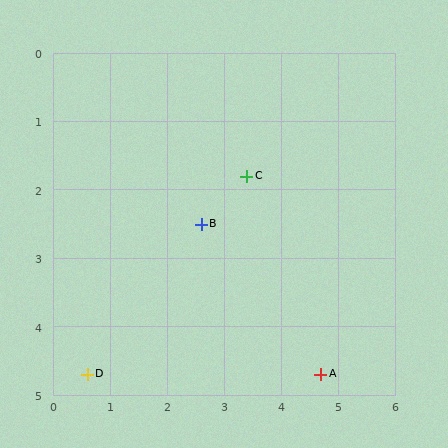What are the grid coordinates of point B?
Point B is at approximately (2.6, 2.5).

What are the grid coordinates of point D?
Point D is at approximately (0.6, 4.7).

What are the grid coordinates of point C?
Point C is at approximately (3.4, 1.8).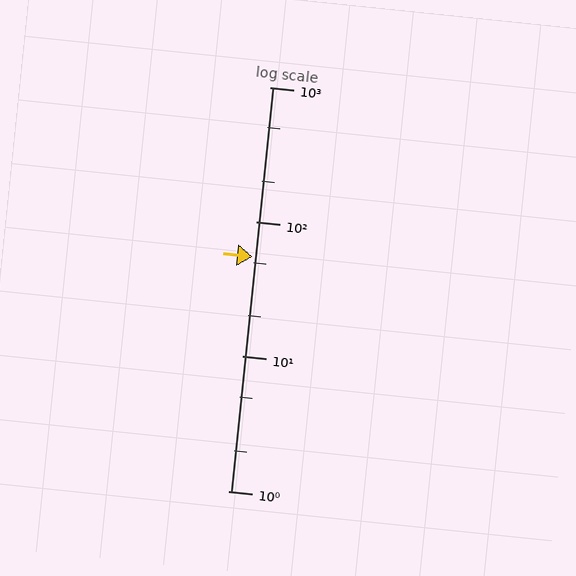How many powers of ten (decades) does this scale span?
The scale spans 3 decades, from 1 to 1000.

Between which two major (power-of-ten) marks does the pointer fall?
The pointer is between 10 and 100.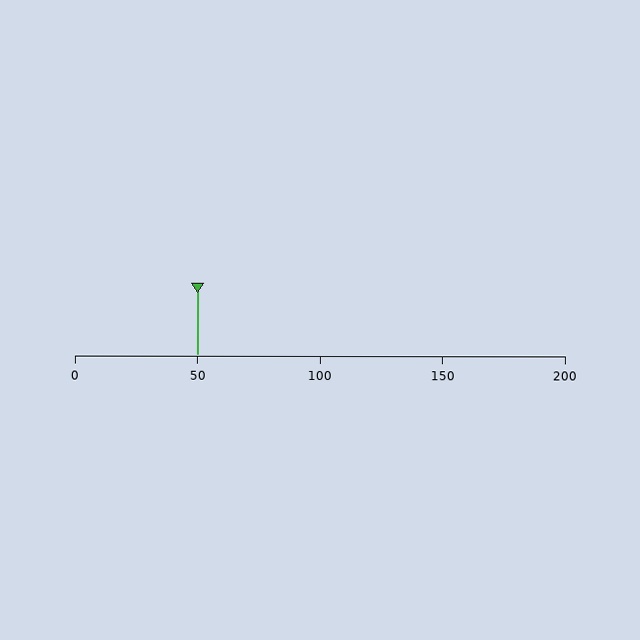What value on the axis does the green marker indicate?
The marker indicates approximately 50.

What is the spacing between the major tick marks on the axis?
The major ticks are spaced 50 apart.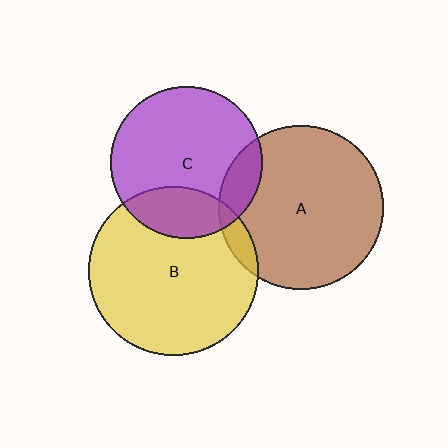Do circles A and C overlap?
Yes.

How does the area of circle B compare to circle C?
Approximately 1.2 times.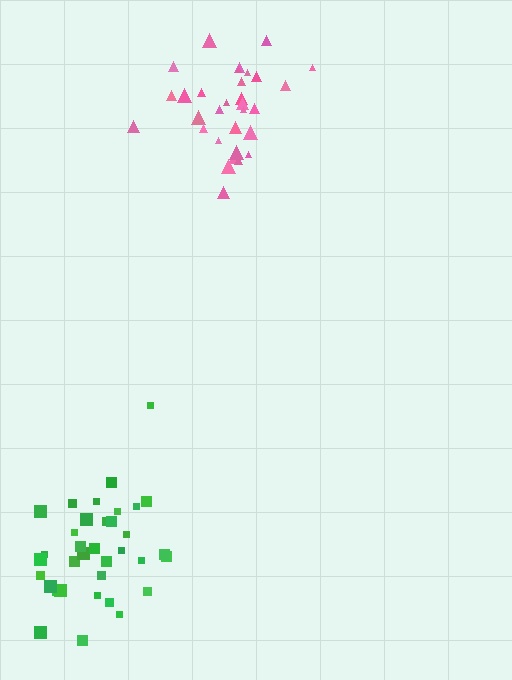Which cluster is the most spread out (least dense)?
Green.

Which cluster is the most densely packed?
Pink.